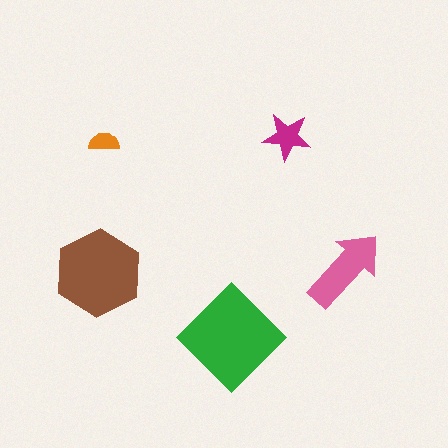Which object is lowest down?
The green diamond is bottommost.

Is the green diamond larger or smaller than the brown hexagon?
Larger.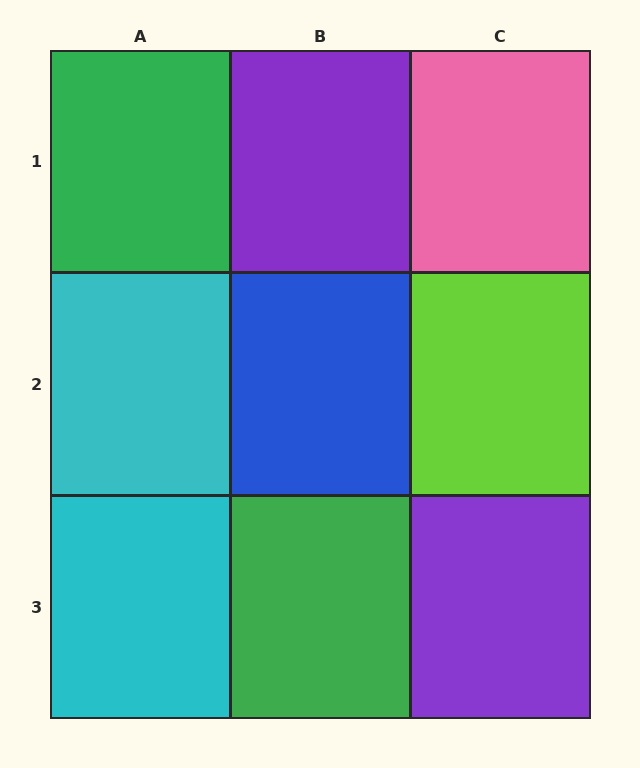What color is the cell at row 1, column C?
Pink.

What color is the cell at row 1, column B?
Purple.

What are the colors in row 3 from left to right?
Cyan, green, purple.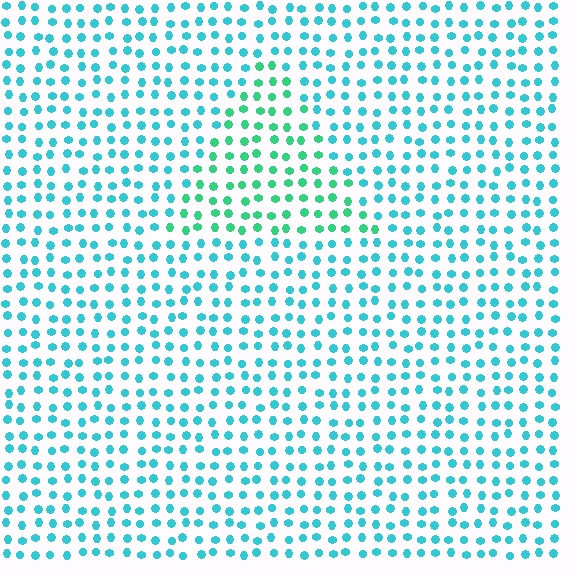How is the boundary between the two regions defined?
The boundary is defined purely by a slight shift in hue (about 34 degrees). Spacing, size, and orientation are identical on both sides.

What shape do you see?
I see a triangle.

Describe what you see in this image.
The image is filled with small cyan elements in a uniform arrangement. A triangle-shaped region is visible where the elements are tinted to a slightly different hue, forming a subtle color boundary.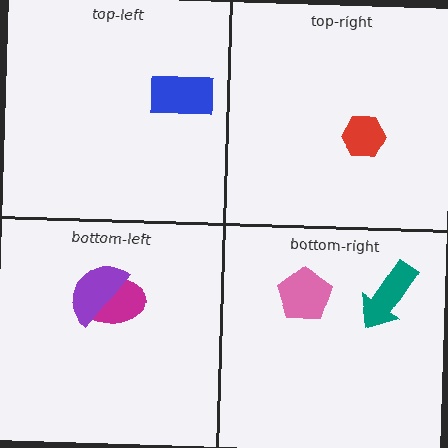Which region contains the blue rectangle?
The top-left region.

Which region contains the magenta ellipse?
The bottom-left region.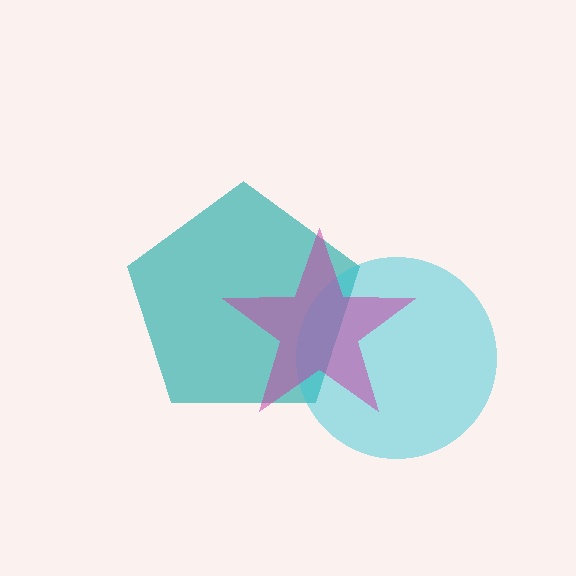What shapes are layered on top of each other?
The layered shapes are: a teal pentagon, a cyan circle, a magenta star.